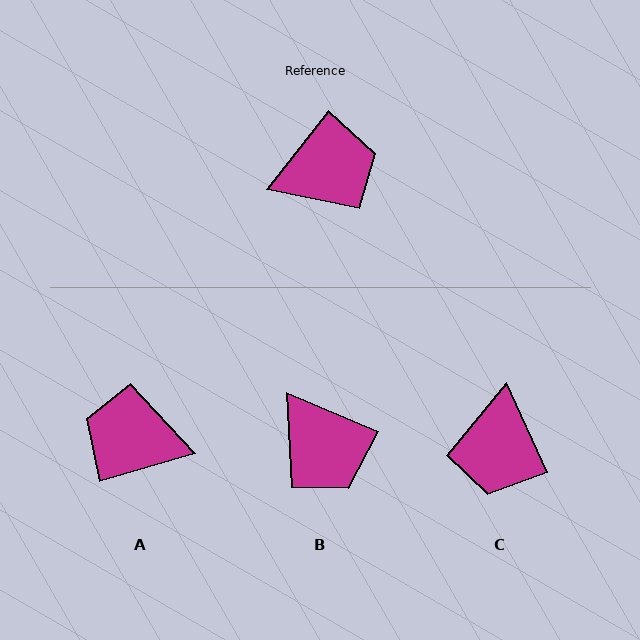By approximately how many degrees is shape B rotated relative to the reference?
Approximately 75 degrees clockwise.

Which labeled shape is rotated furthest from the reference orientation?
A, about 144 degrees away.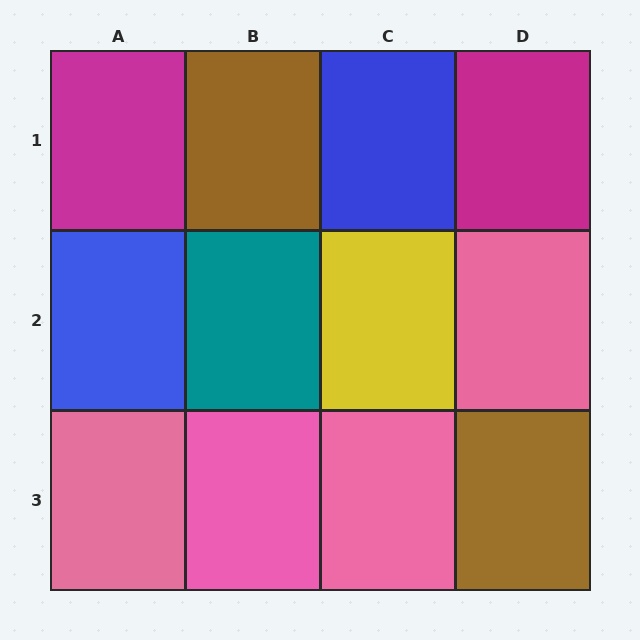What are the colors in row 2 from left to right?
Blue, teal, yellow, pink.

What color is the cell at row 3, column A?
Pink.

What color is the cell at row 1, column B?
Brown.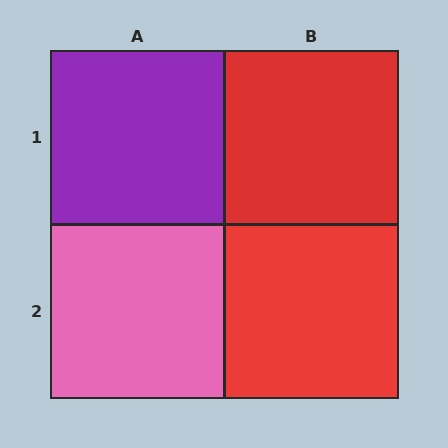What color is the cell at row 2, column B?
Red.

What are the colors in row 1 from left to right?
Purple, red.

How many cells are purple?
1 cell is purple.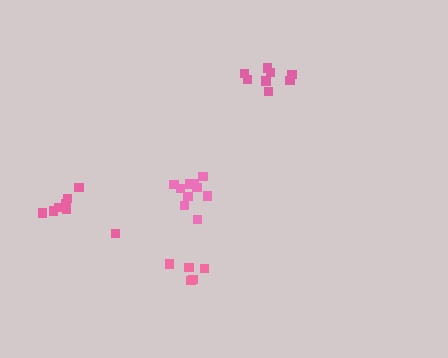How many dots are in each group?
Group 1: 8 dots, Group 2: 5 dots, Group 3: 8 dots, Group 4: 10 dots (31 total).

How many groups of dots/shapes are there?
There are 4 groups.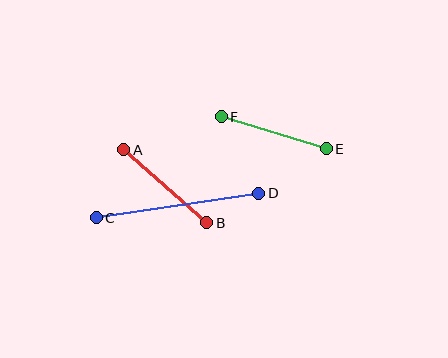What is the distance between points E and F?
The distance is approximately 110 pixels.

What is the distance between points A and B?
The distance is approximately 110 pixels.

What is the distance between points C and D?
The distance is approximately 164 pixels.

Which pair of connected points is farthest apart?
Points C and D are farthest apart.